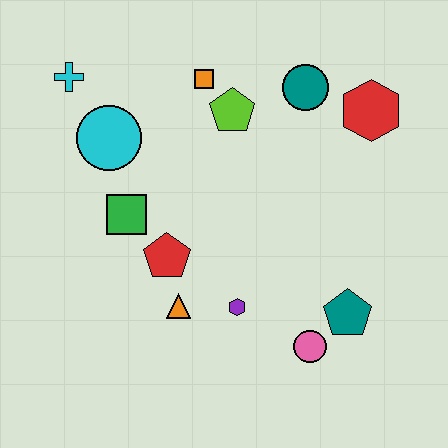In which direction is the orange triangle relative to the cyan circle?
The orange triangle is below the cyan circle.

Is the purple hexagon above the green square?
No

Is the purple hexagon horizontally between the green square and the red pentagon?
No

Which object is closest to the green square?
The red pentagon is closest to the green square.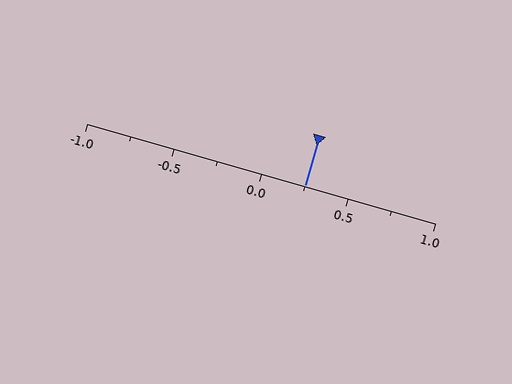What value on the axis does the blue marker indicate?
The marker indicates approximately 0.25.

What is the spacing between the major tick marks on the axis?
The major ticks are spaced 0.5 apart.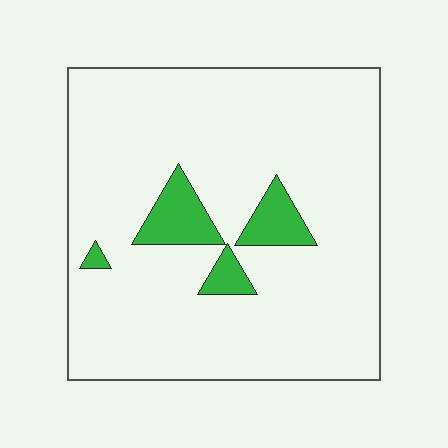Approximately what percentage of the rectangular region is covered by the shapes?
Approximately 10%.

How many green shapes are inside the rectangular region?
4.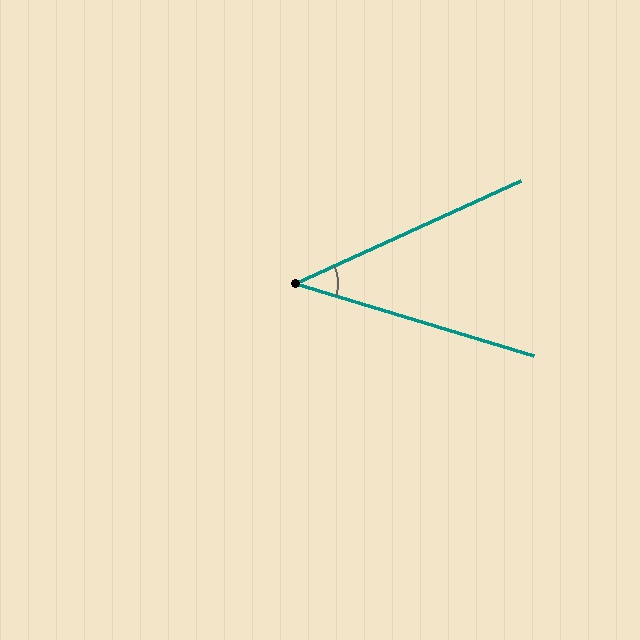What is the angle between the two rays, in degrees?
Approximately 41 degrees.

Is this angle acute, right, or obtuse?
It is acute.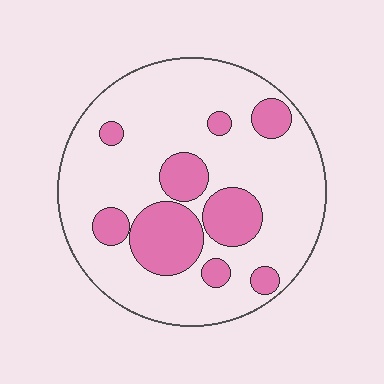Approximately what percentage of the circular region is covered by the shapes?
Approximately 25%.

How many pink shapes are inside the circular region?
9.